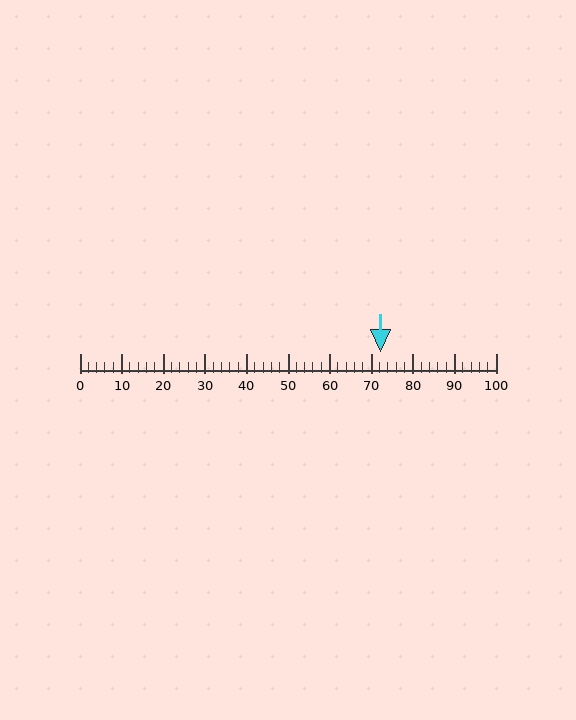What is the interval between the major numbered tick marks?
The major tick marks are spaced 10 units apart.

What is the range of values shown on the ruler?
The ruler shows values from 0 to 100.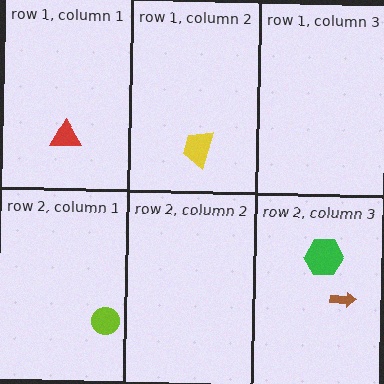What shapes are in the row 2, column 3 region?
The brown arrow, the green hexagon.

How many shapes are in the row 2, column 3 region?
2.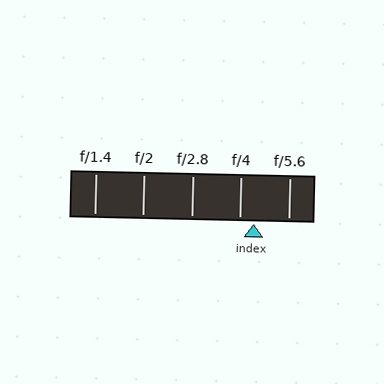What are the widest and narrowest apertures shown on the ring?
The widest aperture shown is f/1.4 and the narrowest is f/5.6.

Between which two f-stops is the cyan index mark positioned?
The index mark is between f/4 and f/5.6.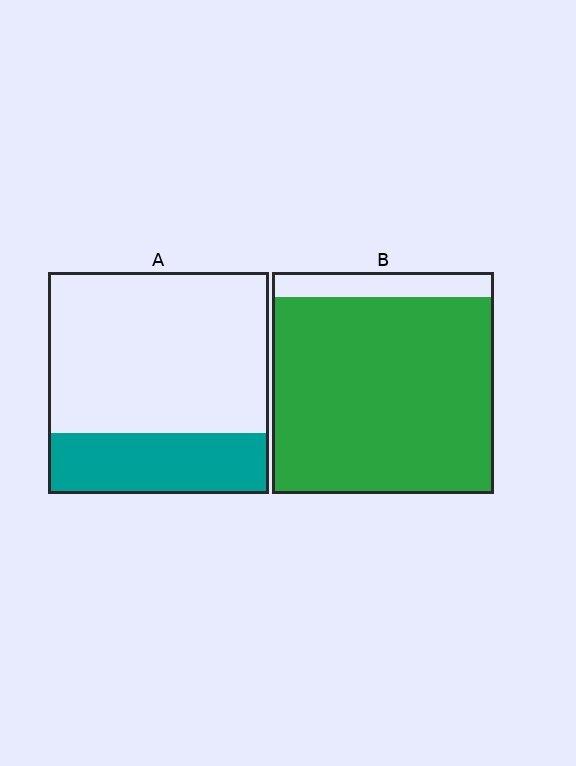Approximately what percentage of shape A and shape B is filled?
A is approximately 25% and B is approximately 90%.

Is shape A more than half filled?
No.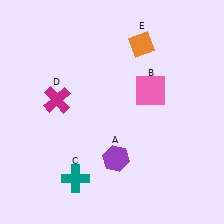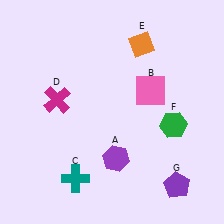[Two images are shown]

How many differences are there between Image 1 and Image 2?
There are 2 differences between the two images.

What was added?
A green hexagon (F), a purple pentagon (G) were added in Image 2.